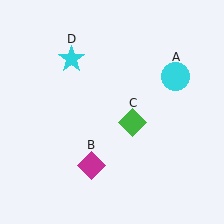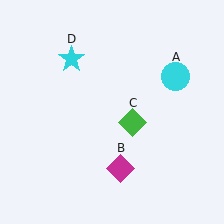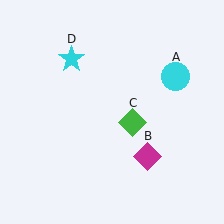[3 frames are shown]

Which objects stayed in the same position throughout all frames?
Cyan circle (object A) and green diamond (object C) and cyan star (object D) remained stationary.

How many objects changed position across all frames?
1 object changed position: magenta diamond (object B).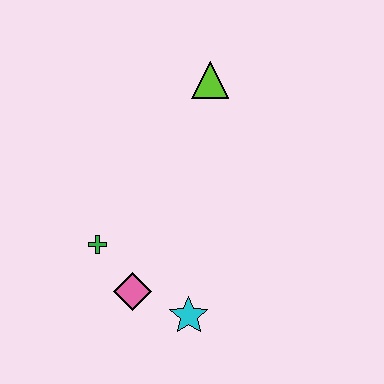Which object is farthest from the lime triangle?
The cyan star is farthest from the lime triangle.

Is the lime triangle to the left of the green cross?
No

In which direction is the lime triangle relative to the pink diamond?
The lime triangle is above the pink diamond.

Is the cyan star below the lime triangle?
Yes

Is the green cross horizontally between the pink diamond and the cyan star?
No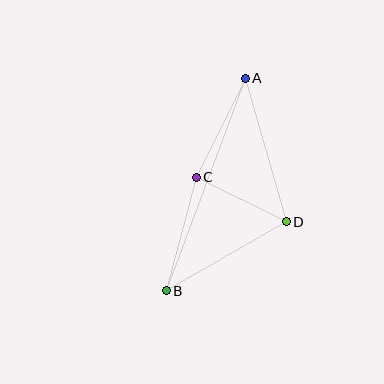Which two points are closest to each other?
Points C and D are closest to each other.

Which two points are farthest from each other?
Points A and B are farthest from each other.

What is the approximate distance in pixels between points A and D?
The distance between A and D is approximately 149 pixels.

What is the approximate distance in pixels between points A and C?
The distance between A and C is approximately 110 pixels.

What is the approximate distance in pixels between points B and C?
The distance between B and C is approximately 118 pixels.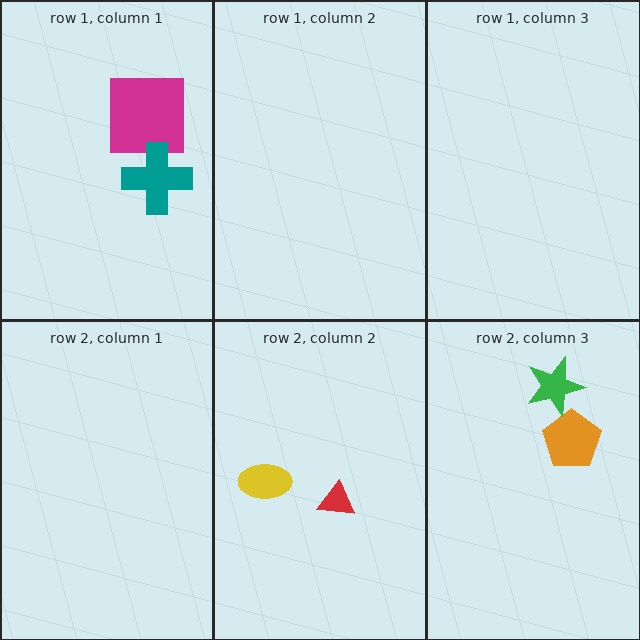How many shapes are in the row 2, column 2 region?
2.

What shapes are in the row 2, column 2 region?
The yellow ellipse, the red triangle.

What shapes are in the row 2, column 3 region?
The orange pentagon, the green star.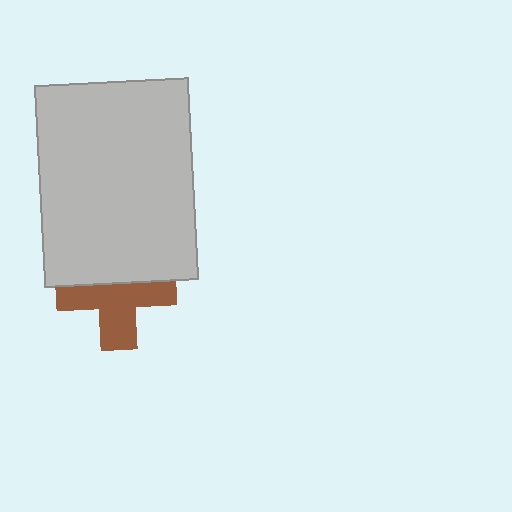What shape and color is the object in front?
The object in front is a light gray rectangle.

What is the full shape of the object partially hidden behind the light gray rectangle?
The partially hidden object is a brown cross.